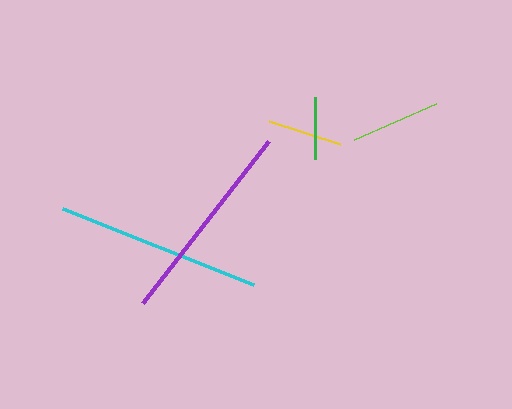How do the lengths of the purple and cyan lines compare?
The purple and cyan lines are approximately the same length.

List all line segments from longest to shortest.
From longest to shortest: purple, cyan, lime, yellow, green.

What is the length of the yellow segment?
The yellow segment is approximately 74 pixels long.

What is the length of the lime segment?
The lime segment is approximately 89 pixels long.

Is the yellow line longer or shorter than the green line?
The yellow line is longer than the green line.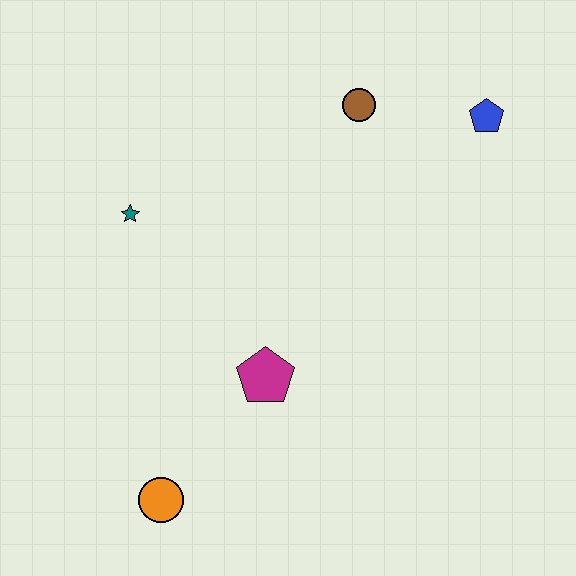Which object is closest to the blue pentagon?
The brown circle is closest to the blue pentagon.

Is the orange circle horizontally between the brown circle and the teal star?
Yes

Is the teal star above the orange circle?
Yes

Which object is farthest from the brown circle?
The orange circle is farthest from the brown circle.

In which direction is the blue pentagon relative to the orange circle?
The blue pentagon is above the orange circle.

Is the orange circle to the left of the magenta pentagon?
Yes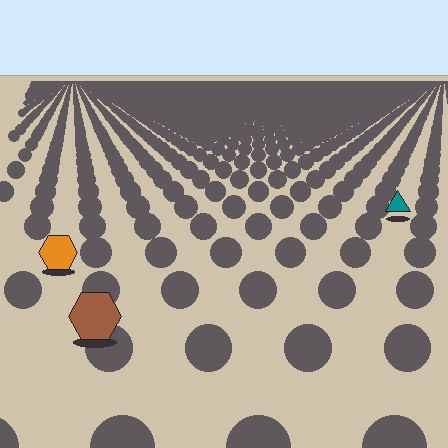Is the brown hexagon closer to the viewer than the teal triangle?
Yes. The brown hexagon is closer — you can tell from the texture gradient: the ground texture is coarser near it.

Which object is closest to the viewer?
The brown hexagon is closest. The texture marks near it are larger and more spread out.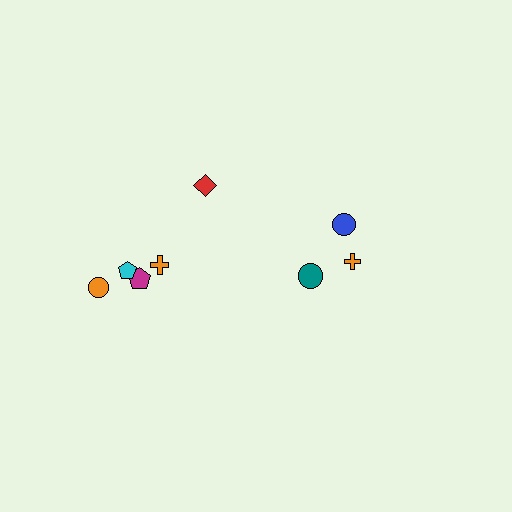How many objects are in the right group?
There are 3 objects.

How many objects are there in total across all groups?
There are 8 objects.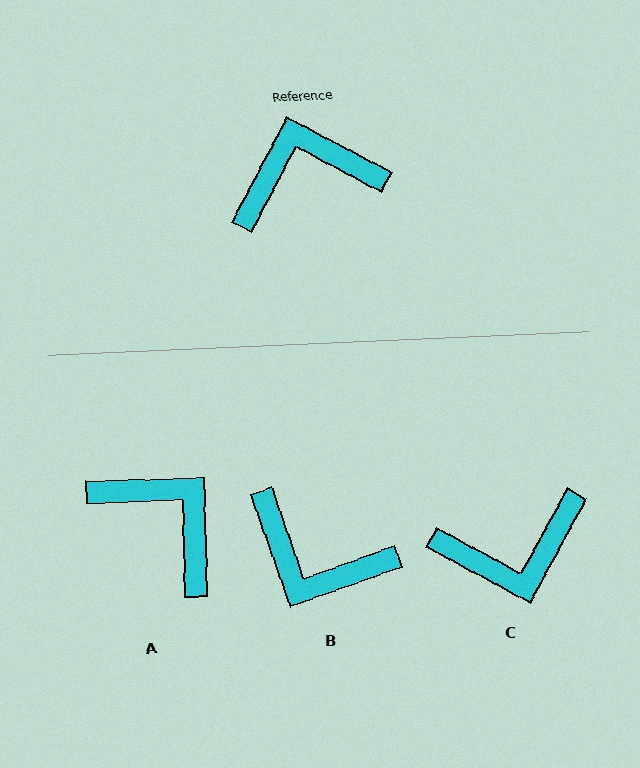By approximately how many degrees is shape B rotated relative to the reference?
Approximately 138 degrees counter-clockwise.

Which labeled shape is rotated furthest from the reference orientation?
C, about 180 degrees away.